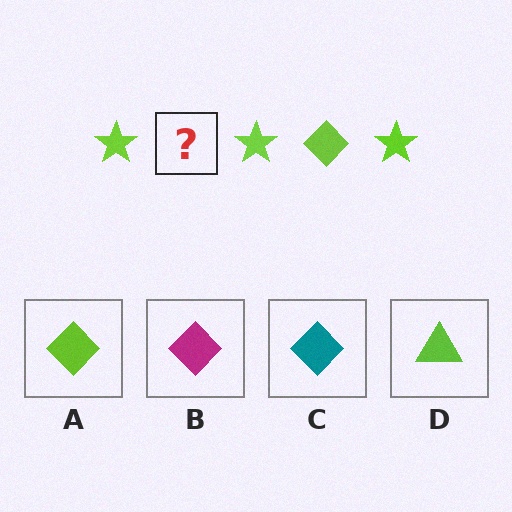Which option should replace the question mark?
Option A.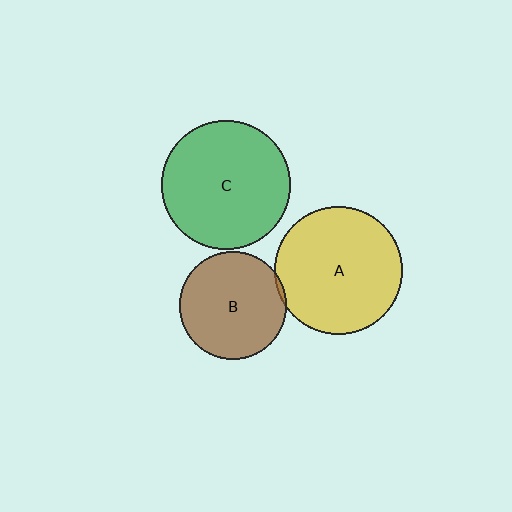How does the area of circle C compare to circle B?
Approximately 1.4 times.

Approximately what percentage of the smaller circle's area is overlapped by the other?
Approximately 5%.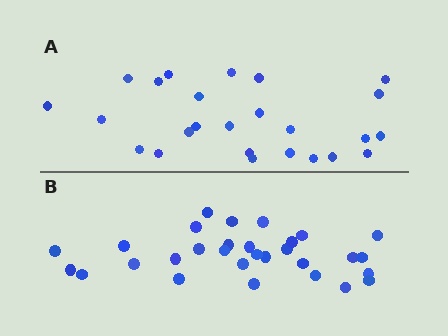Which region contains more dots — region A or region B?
Region B (the bottom region) has more dots.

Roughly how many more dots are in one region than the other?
Region B has about 5 more dots than region A.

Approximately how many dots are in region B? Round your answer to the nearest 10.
About 30 dots.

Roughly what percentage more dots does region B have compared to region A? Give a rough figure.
About 20% more.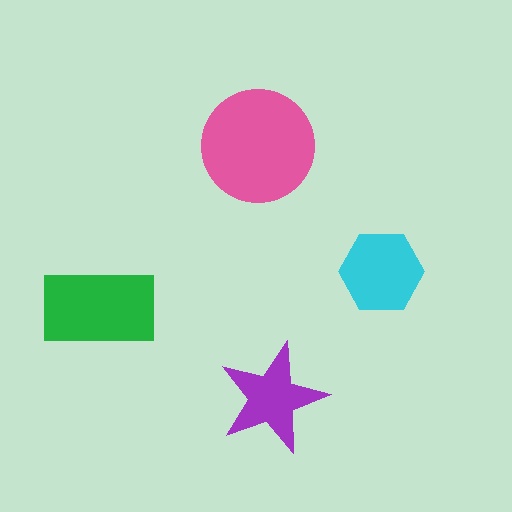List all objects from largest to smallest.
The pink circle, the green rectangle, the cyan hexagon, the purple star.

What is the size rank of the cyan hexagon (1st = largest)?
3rd.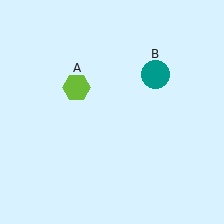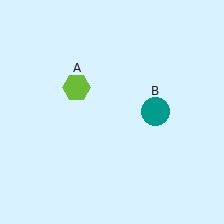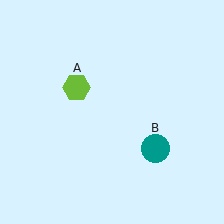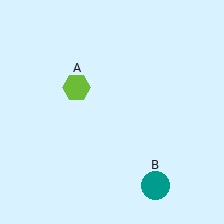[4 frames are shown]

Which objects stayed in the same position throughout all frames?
Lime hexagon (object A) remained stationary.